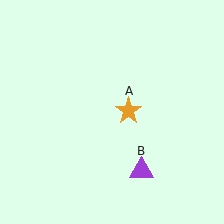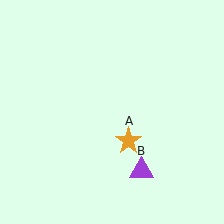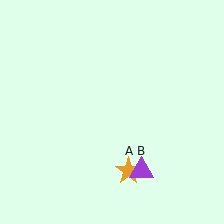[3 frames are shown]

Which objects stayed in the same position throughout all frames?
Purple triangle (object B) remained stationary.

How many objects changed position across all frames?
1 object changed position: orange star (object A).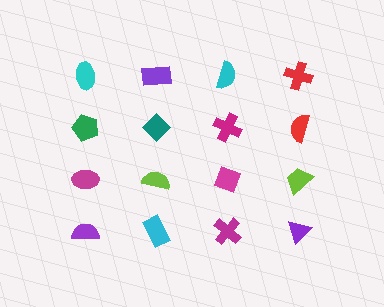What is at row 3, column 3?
A magenta diamond.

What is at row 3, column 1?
A magenta ellipse.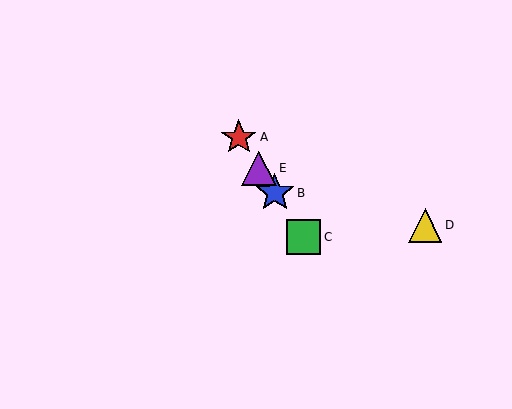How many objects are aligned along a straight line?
4 objects (A, B, C, E) are aligned along a straight line.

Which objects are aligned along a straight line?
Objects A, B, C, E are aligned along a straight line.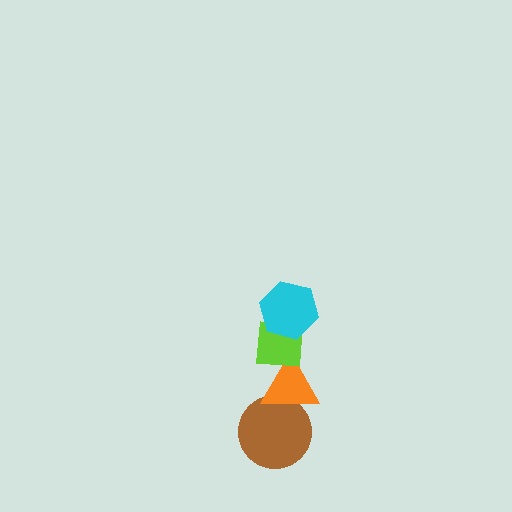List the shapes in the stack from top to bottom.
From top to bottom: the cyan hexagon, the lime square, the orange triangle, the brown circle.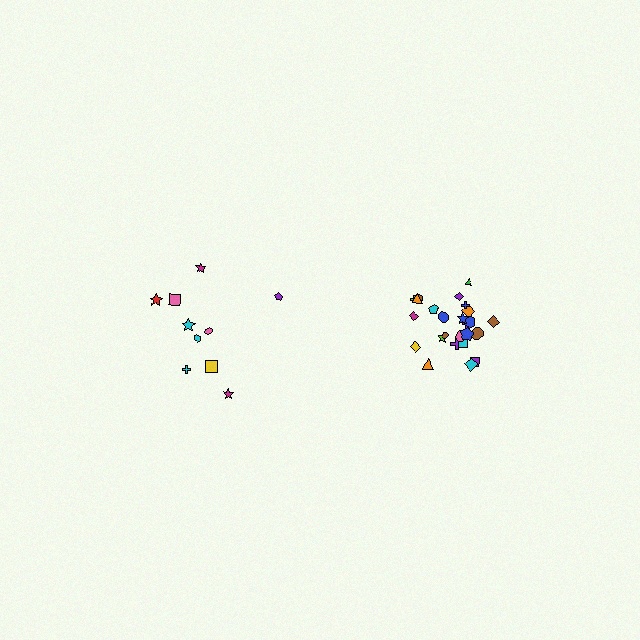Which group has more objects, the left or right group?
The right group.